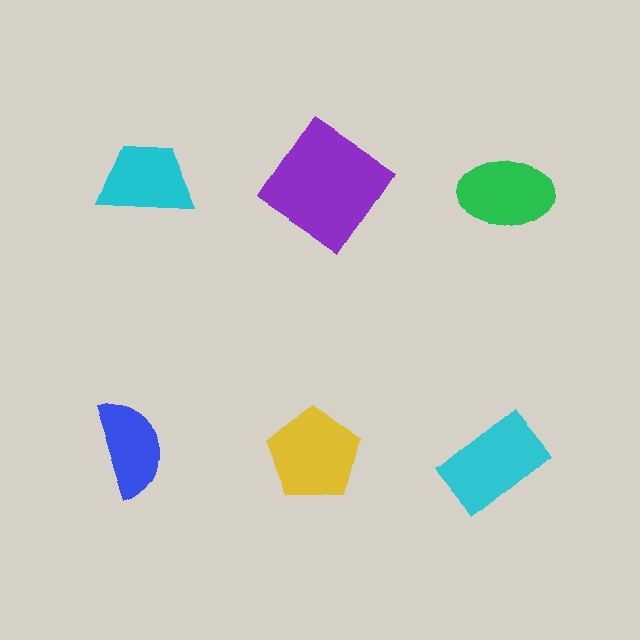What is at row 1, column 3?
A green ellipse.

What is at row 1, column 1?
A cyan trapezoid.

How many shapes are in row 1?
3 shapes.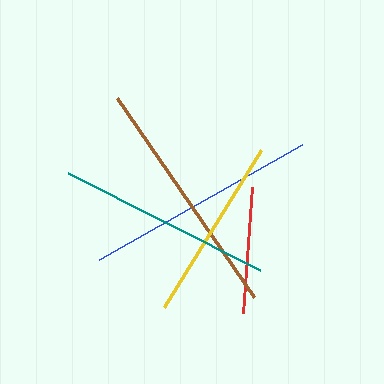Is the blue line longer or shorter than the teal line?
The blue line is longer than the teal line.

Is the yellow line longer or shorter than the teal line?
The teal line is longer than the yellow line.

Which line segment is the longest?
The brown line is the longest at approximately 241 pixels.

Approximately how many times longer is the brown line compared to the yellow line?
The brown line is approximately 1.3 times the length of the yellow line.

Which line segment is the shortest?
The red line is the shortest at approximately 126 pixels.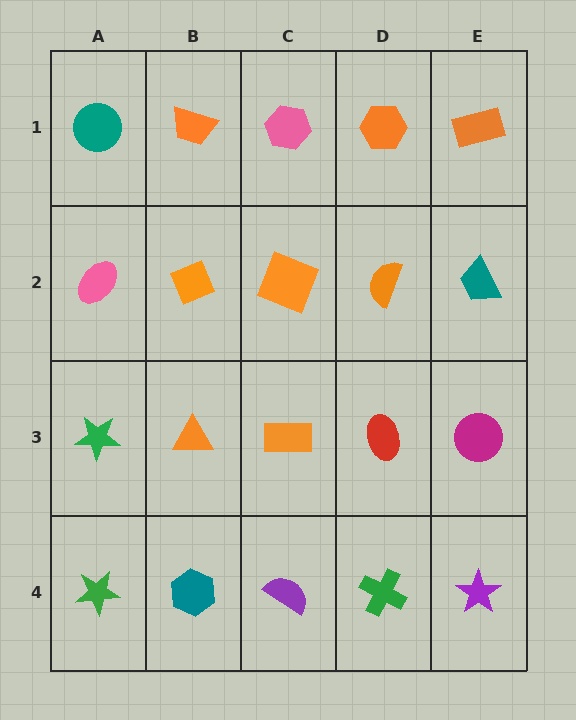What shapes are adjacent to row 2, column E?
An orange rectangle (row 1, column E), a magenta circle (row 3, column E), an orange semicircle (row 2, column D).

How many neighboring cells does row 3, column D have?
4.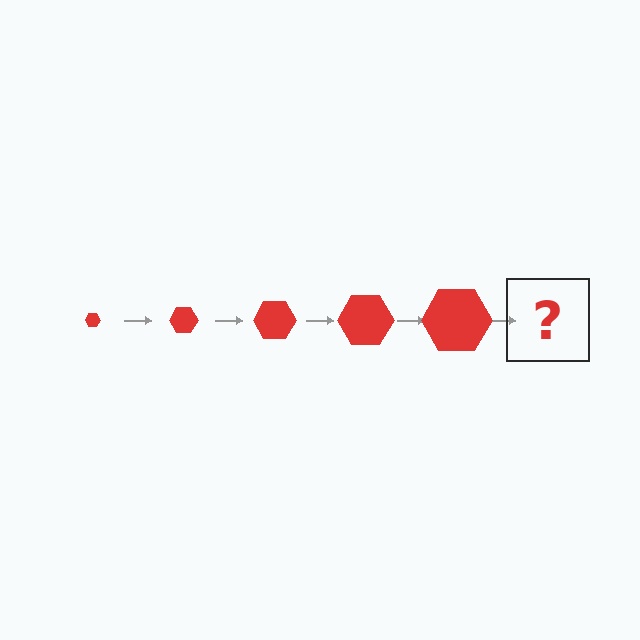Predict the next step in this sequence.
The next step is a red hexagon, larger than the previous one.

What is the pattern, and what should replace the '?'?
The pattern is that the hexagon gets progressively larger each step. The '?' should be a red hexagon, larger than the previous one.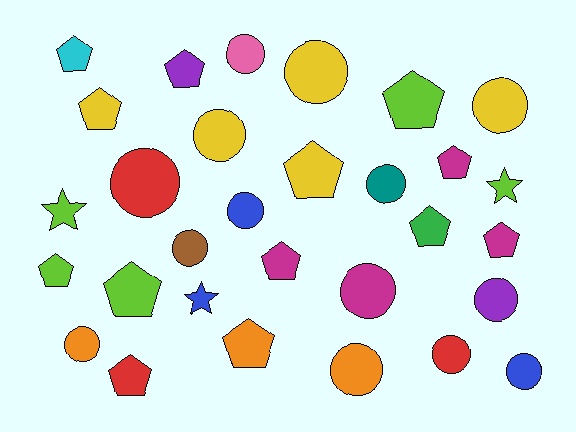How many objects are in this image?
There are 30 objects.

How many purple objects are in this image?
There are 2 purple objects.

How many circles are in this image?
There are 14 circles.